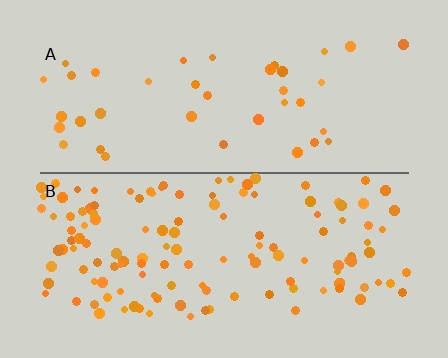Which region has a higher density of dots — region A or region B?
B (the bottom).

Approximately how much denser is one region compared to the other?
Approximately 3.3× — region B over region A.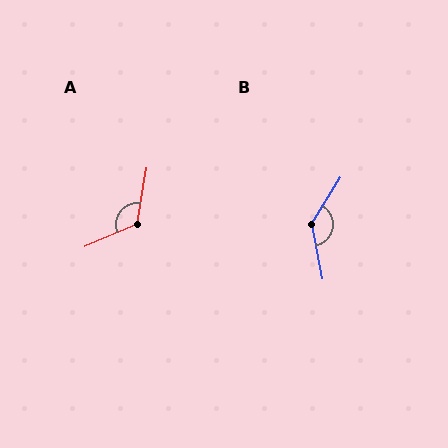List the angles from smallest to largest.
A (123°), B (137°).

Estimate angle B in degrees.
Approximately 137 degrees.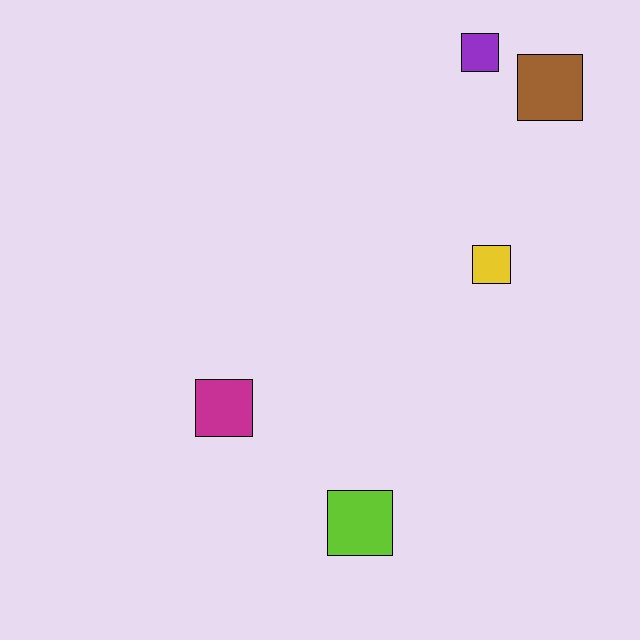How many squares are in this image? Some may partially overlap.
There are 5 squares.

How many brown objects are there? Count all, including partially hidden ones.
There is 1 brown object.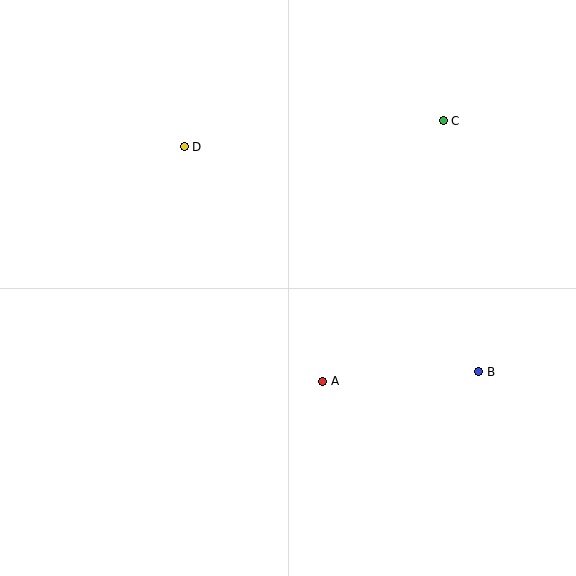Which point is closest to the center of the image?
Point A at (323, 381) is closest to the center.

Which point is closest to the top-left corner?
Point D is closest to the top-left corner.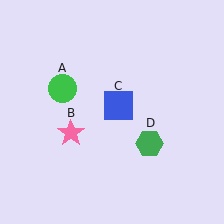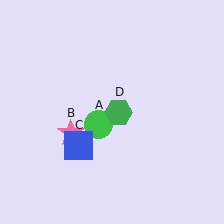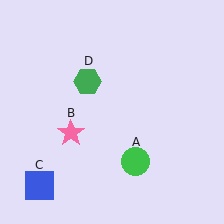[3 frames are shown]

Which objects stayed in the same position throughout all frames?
Pink star (object B) remained stationary.